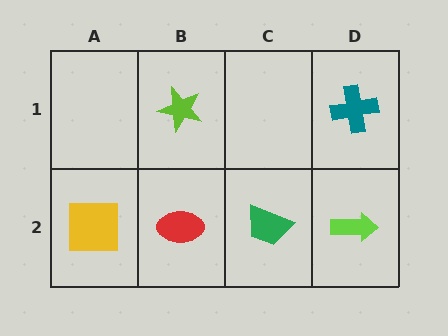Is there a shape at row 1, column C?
No, that cell is empty.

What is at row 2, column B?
A red ellipse.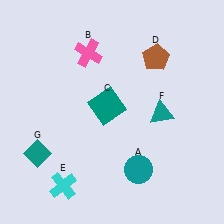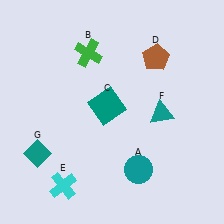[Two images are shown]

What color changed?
The cross (B) changed from pink in Image 1 to green in Image 2.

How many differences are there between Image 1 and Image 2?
There is 1 difference between the two images.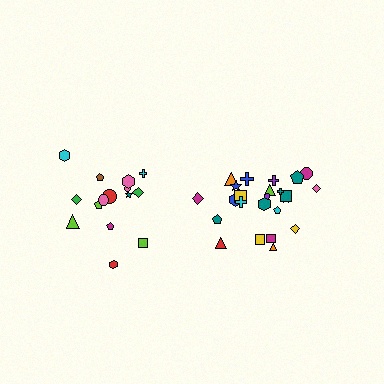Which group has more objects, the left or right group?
The right group.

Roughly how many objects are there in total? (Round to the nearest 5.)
Roughly 40 objects in total.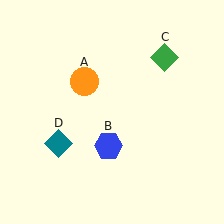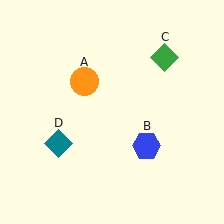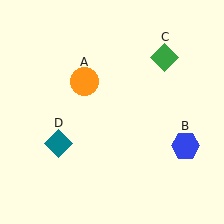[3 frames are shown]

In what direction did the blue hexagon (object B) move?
The blue hexagon (object B) moved right.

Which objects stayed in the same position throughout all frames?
Orange circle (object A) and green diamond (object C) and teal diamond (object D) remained stationary.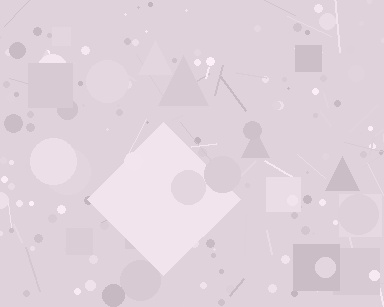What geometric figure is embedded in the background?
A diamond is embedded in the background.